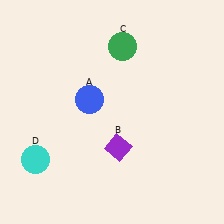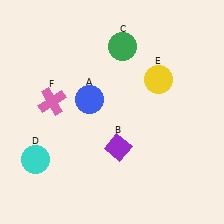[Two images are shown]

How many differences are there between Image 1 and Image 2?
There are 2 differences between the two images.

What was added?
A yellow circle (E), a pink cross (F) were added in Image 2.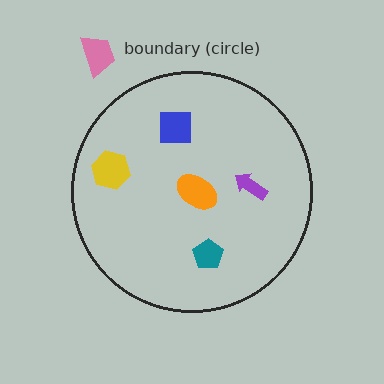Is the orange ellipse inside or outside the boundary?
Inside.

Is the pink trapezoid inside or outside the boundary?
Outside.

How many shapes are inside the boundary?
5 inside, 1 outside.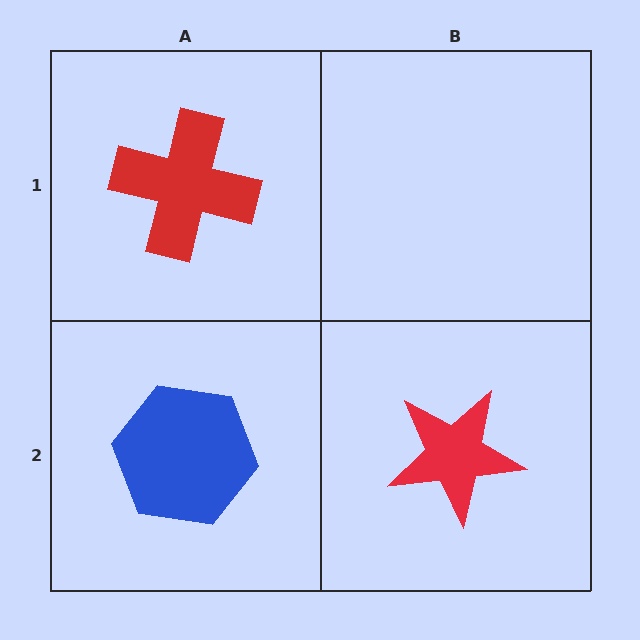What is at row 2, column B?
A red star.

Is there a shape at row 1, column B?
No, that cell is empty.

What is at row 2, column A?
A blue hexagon.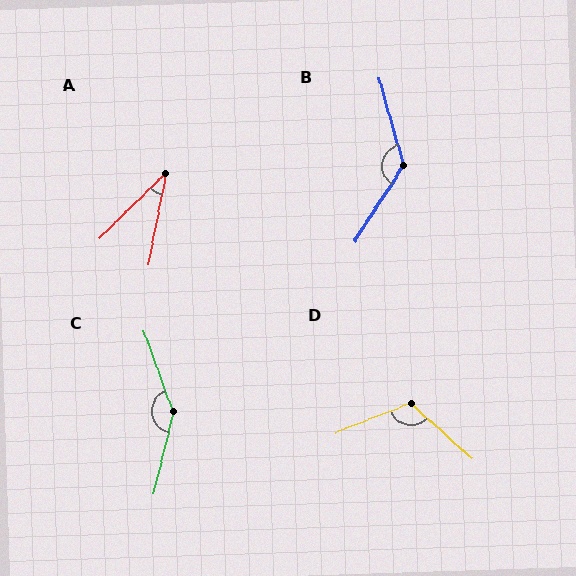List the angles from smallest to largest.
A (35°), D (116°), B (132°), C (147°).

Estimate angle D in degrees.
Approximately 116 degrees.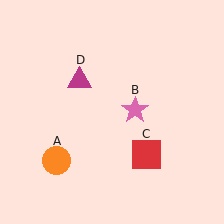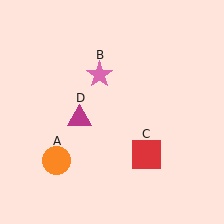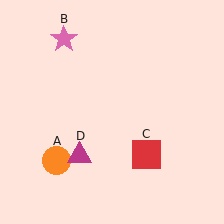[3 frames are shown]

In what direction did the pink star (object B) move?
The pink star (object B) moved up and to the left.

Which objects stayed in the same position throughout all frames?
Orange circle (object A) and red square (object C) remained stationary.